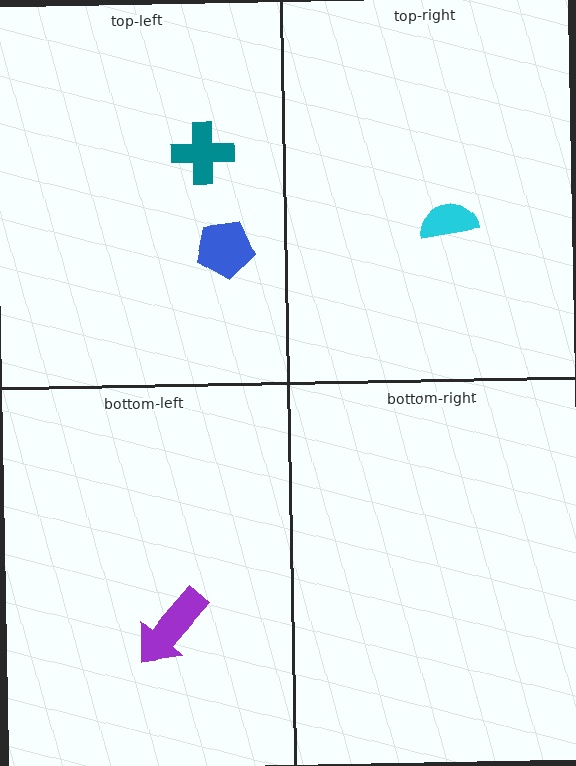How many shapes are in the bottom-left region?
1.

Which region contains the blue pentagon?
The top-left region.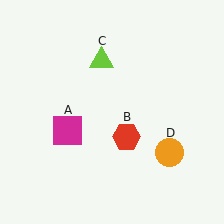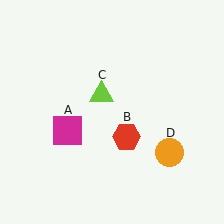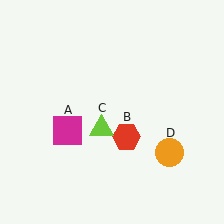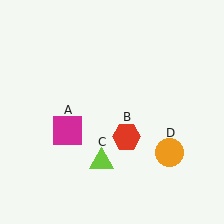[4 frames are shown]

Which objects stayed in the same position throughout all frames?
Magenta square (object A) and red hexagon (object B) and orange circle (object D) remained stationary.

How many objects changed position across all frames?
1 object changed position: lime triangle (object C).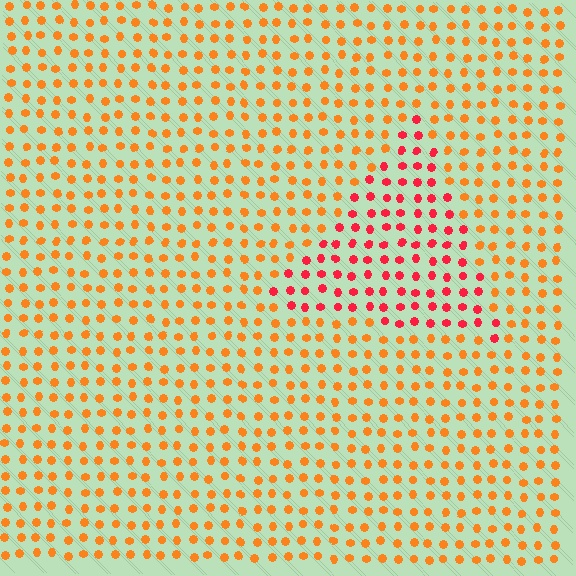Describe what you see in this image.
The image is filled with small orange elements in a uniform arrangement. A triangle-shaped region is visible where the elements are tinted to a slightly different hue, forming a subtle color boundary.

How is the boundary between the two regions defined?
The boundary is defined purely by a slight shift in hue (about 37 degrees). Spacing, size, and orientation are identical on both sides.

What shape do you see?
I see a triangle.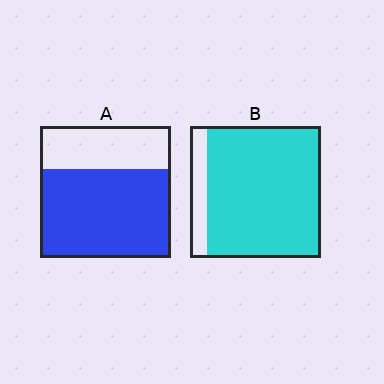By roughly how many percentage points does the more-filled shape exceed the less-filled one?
By roughly 20 percentage points (B over A).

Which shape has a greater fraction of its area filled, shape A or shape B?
Shape B.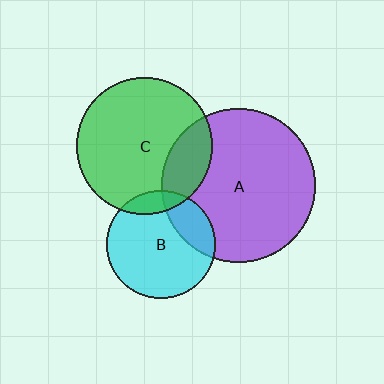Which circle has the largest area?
Circle A (purple).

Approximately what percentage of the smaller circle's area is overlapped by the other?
Approximately 10%.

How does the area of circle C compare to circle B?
Approximately 1.6 times.